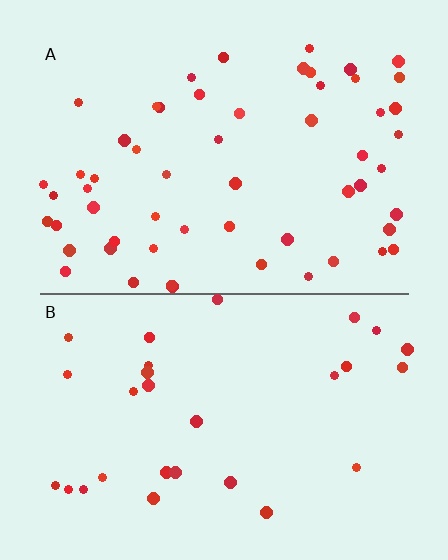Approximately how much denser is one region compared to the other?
Approximately 2.0× — region A over region B.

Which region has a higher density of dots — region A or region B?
A (the top).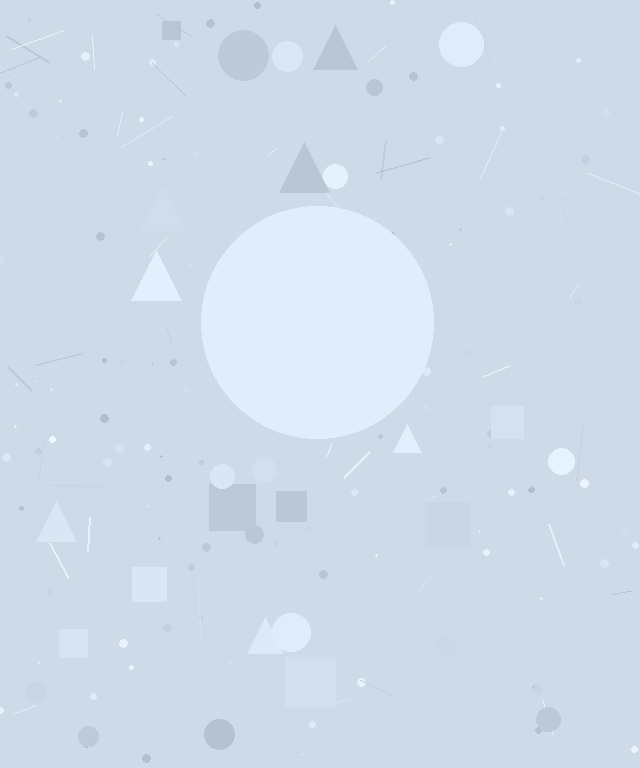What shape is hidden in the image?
A circle is hidden in the image.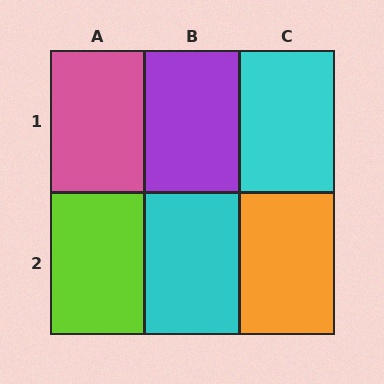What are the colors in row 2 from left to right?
Lime, cyan, orange.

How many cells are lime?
1 cell is lime.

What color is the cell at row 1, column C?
Cyan.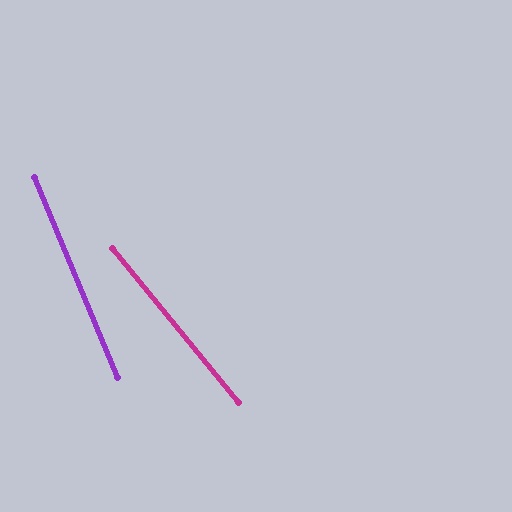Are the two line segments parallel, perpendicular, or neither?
Neither parallel nor perpendicular — they differ by about 17°.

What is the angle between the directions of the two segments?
Approximately 17 degrees.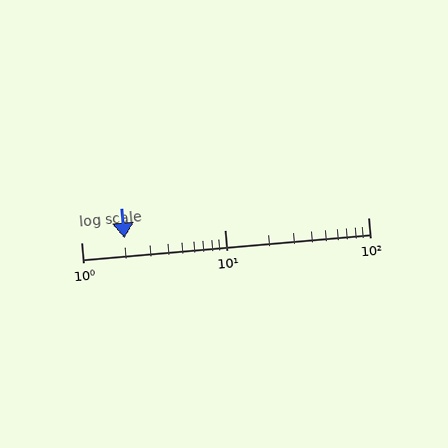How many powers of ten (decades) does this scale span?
The scale spans 2 decades, from 1 to 100.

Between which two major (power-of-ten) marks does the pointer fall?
The pointer is between 1 and 10.